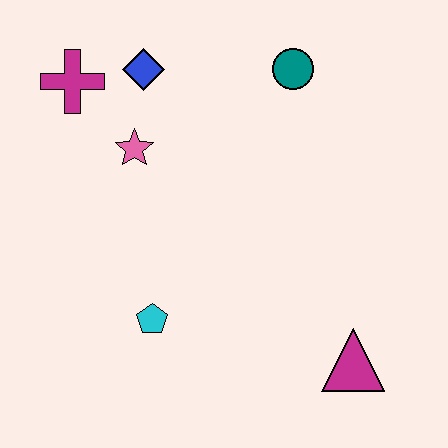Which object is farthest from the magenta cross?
The magenta triangle is farthest from the magenta cross.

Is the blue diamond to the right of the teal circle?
No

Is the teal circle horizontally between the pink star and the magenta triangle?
Yes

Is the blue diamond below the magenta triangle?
No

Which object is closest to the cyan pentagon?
The pink star is closest to the cyan pentagon.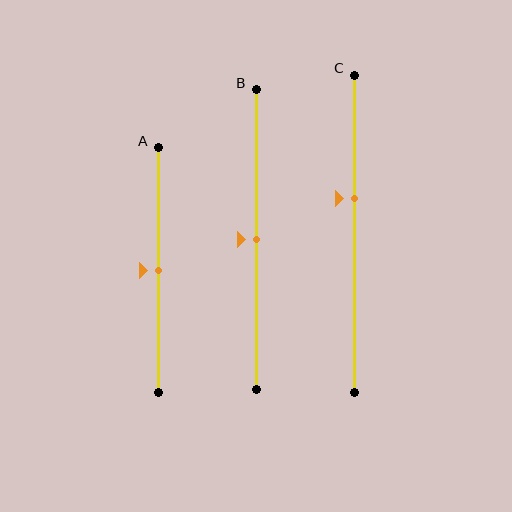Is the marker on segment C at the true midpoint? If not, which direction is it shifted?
No, the marker on segment C is shifted upward by about 11% of the segment length.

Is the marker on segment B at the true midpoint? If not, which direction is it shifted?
Yes, the marker on segment B is at the true midpoint.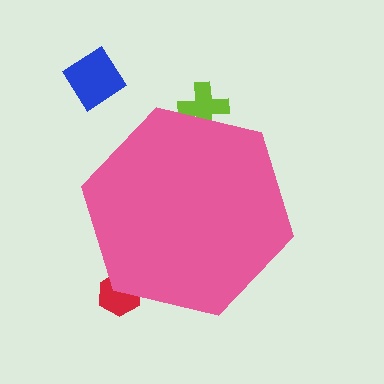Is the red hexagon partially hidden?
Yes, the red hexagon is partially hidden behind the pink hexagon.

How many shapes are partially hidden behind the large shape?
2 shapes are partially hidden.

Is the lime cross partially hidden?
Yes, the lime cross is partially hidden behind the pink hexagon.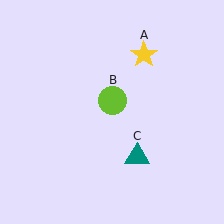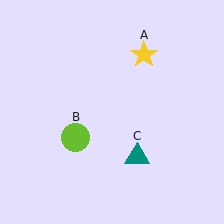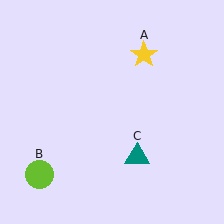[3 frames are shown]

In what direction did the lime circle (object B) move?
The lime circle (object B) moved down and to the left.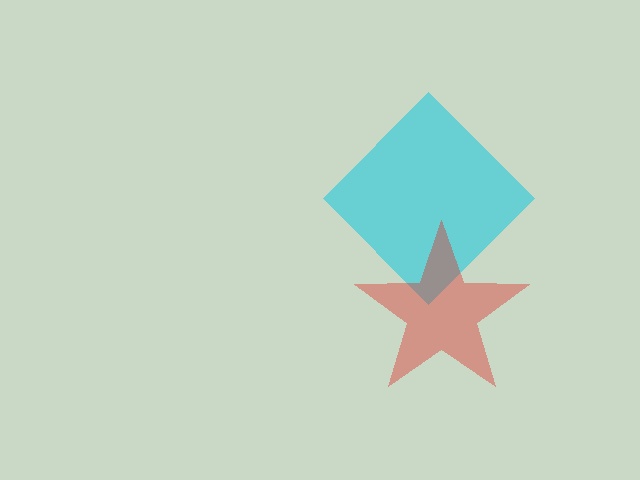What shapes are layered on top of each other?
The layered shapes are: a cyan diamond, a red star.